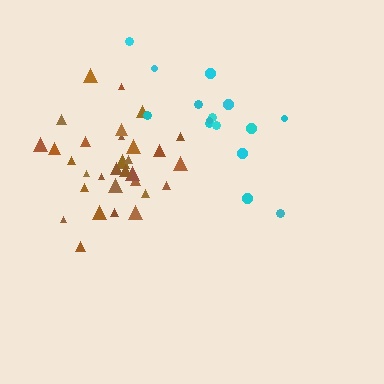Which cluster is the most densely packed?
Brown.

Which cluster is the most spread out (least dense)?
Cyan.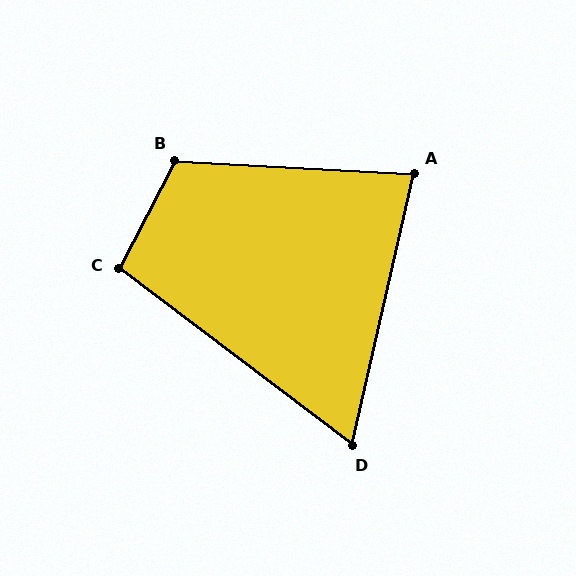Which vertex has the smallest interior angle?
D, at approximately 66 degrees.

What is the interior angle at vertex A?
Approximately 80 degrees (acute).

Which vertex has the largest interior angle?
B, at approximately 114 degrees.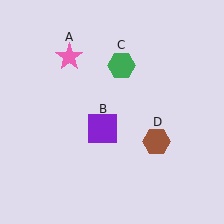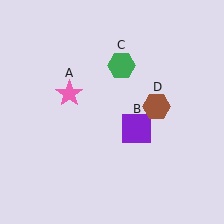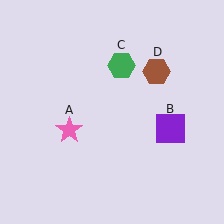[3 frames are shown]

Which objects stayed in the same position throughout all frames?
Green hexagon (object C) remained stationary.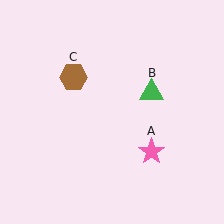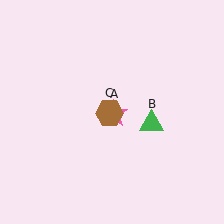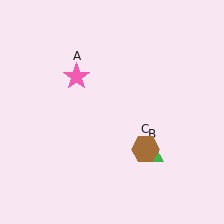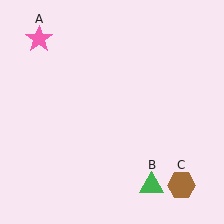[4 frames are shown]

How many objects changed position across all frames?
3 objects changed position: pink star (object A), green triangle (object B), brown hexagon (object C).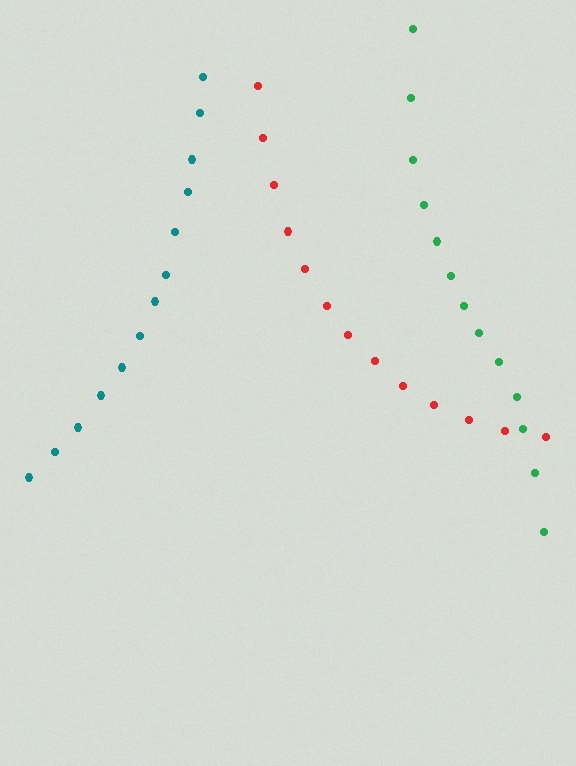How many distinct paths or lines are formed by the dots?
There are 3 distinct paths.